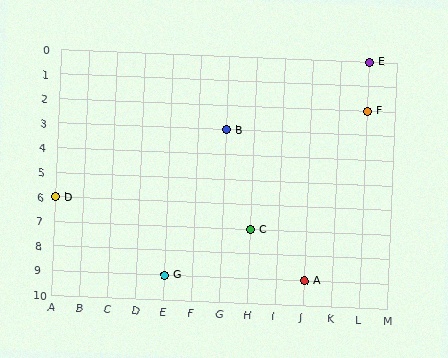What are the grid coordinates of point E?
Point E is at grid coordinates (L, 0).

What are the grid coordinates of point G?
Point G is at grid coordinates (E, 9).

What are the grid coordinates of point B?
Point B is at grid coordinates (G, 3).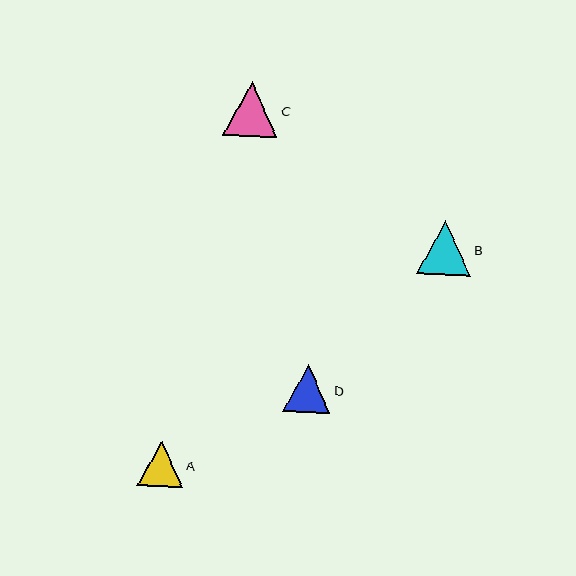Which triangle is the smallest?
Triangle A is the smallest with a size of approximately 45 pixels.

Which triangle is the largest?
Triangle C is the largest with a size of approximately 55 pixels.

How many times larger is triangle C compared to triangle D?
Triangle C is approximately 1.2 times the size of triangle D.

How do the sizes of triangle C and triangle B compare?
Triangle C and triangle B are approximately the same size.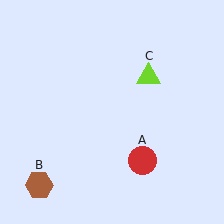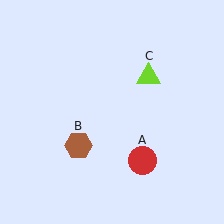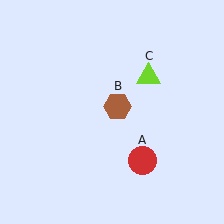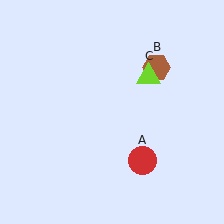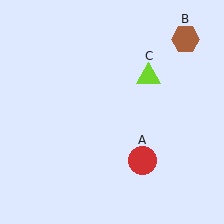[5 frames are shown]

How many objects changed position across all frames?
1 object changed position: brown hexagon (object B).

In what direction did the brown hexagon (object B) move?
The brown hexagon (object B) moved up and to the right.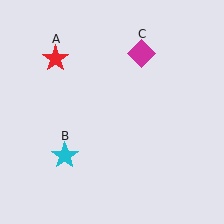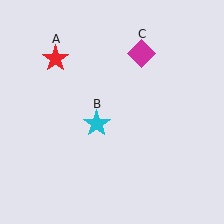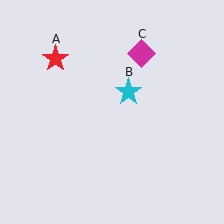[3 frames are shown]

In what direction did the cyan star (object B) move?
The cyan star (object B) moved up and to the right.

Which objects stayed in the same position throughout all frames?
Red star (object A) and magenta diamond (object C) remained stationary.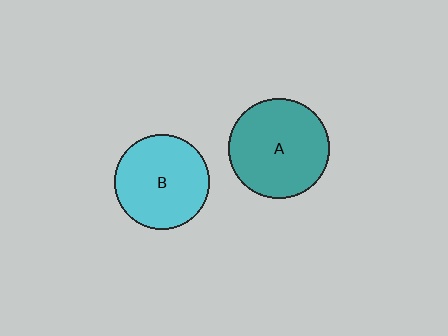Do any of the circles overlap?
No, none of the circles overlap.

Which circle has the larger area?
Circle A (teal).